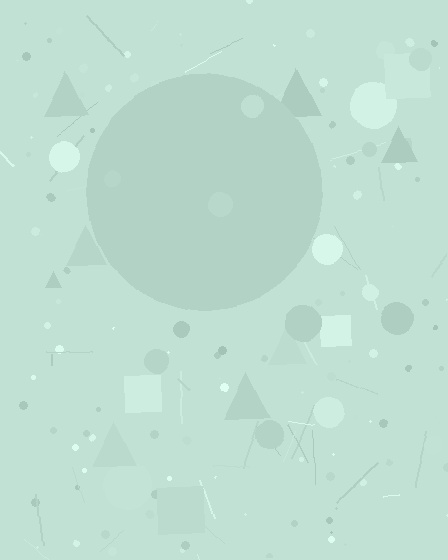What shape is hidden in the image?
A circle is hidden in the image.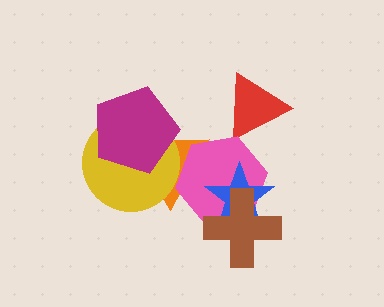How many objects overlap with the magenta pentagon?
2 objects overlap with the magenta pentagon.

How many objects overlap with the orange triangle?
3 objects overlap with the orange triangle.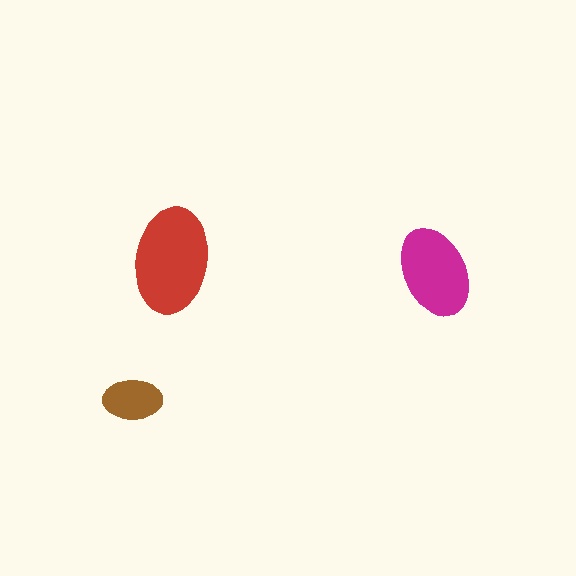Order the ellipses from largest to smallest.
the red one, the magenta one, the brown one.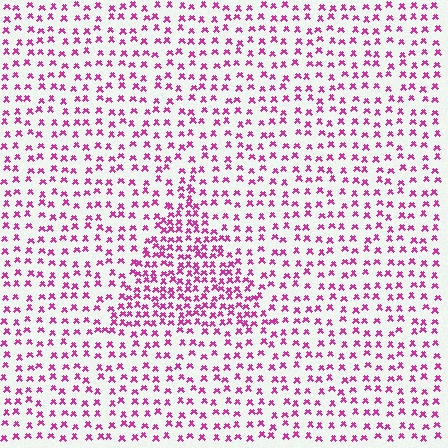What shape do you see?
I see a triangle.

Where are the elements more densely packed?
The elements are more densely packed inside the triangle boundary.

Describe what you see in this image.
The image contains small magenta elements arranged at two different densities. A triangle-shaped region is visible where the elements are more densely packed than the surrounding area.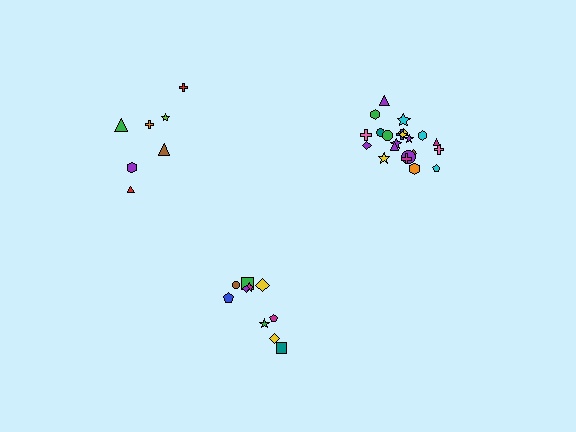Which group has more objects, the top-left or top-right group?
The top-right group.